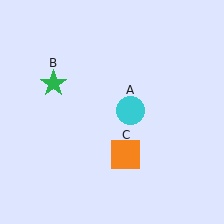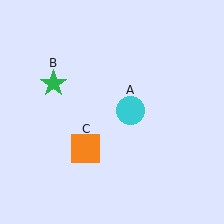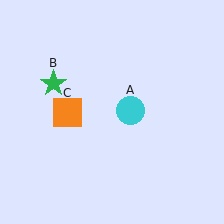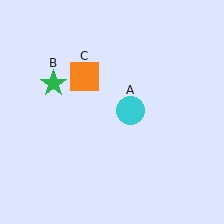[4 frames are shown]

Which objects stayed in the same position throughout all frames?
Cyan circle (object A) and green star (object B) remained stationary.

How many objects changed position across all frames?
1 object changed position: orange square (object C).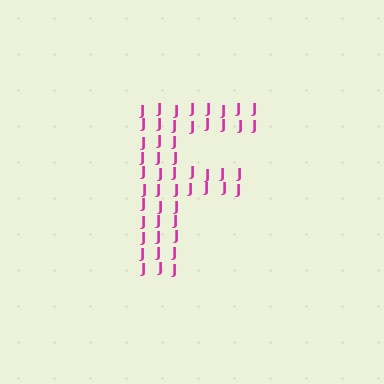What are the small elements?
The small elements are letter J's.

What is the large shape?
The large shape is the letter F.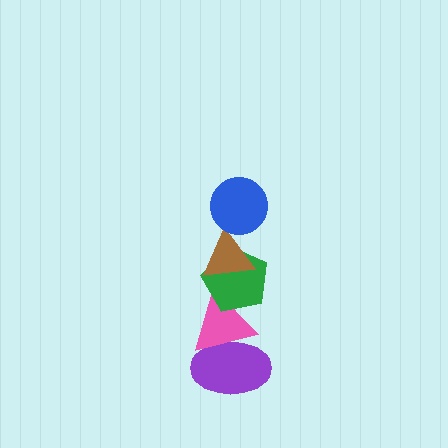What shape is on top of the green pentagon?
The brown triangle is on top of the green pentagon.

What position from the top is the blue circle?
The blue circle is 1st from the top.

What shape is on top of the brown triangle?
The blue circle is on top of the brown triangle.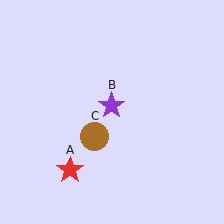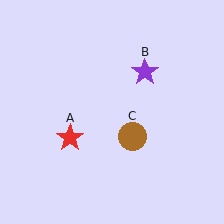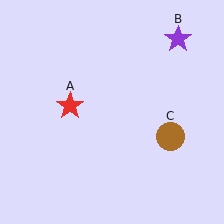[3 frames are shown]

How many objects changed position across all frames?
3 objects changed position: red star (object A), purple star (object B), brown circle (object C).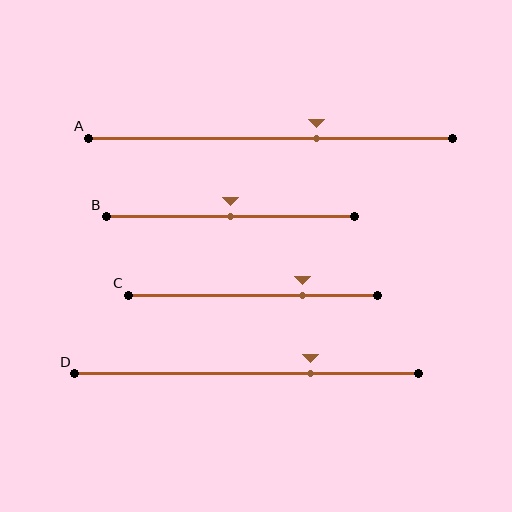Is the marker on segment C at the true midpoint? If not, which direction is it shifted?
No, the marker on segment C is shifted to the right by about 20% of the segment length.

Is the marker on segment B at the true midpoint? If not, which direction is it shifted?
Yes, the marker on segment B is at the true midpoint.